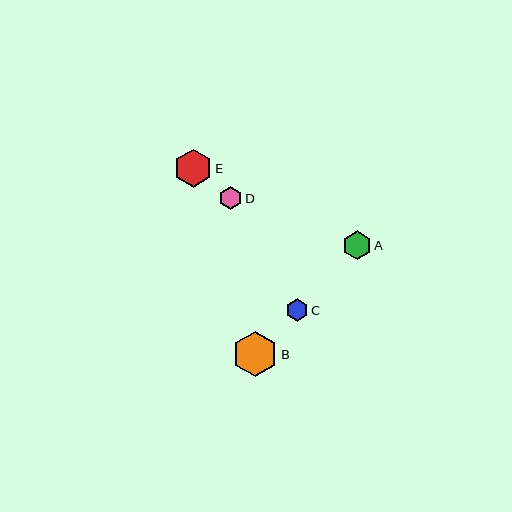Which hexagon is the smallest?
Hexagon C is the smallest with a size of approximately 23 pixels.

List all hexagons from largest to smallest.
From largest to smallest: B, E, A, D, C.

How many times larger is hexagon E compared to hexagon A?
Hexagon E is approximately 1.3 times the size of hexagon A.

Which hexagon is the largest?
Hexagon B is the largest with a size of approximately 45 pixels.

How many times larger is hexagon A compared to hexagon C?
Hexagon A is approximately 1.3 times the size of hexagon C.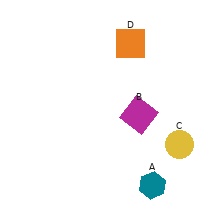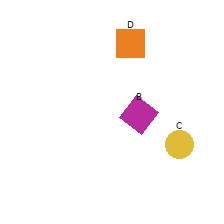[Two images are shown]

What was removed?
The teal hexagon (A) was removed in Image 2.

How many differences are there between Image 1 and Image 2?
There is 1 difference between the two images.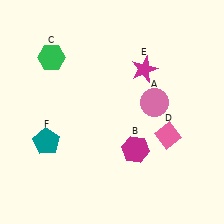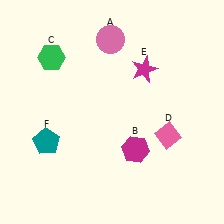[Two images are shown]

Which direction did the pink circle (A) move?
The pink circle (A) moved up.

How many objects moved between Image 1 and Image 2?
1 object moved between the two images.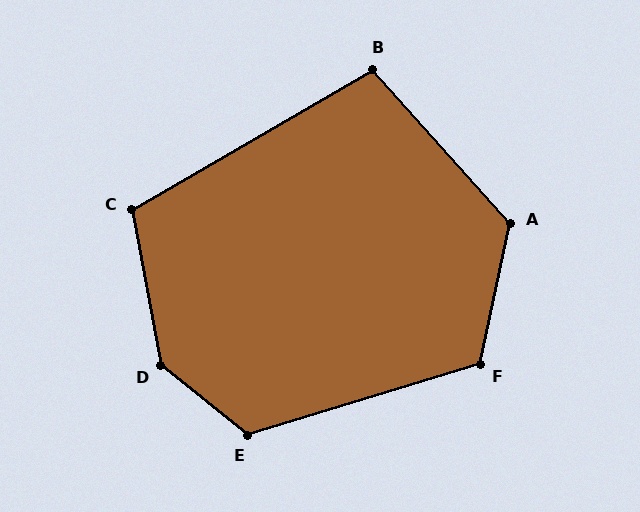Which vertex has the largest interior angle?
D, at approximately 139 degrees.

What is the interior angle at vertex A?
Approximately 126 degrees (obtuse).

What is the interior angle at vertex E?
Approximately 124 degrees (obtuse).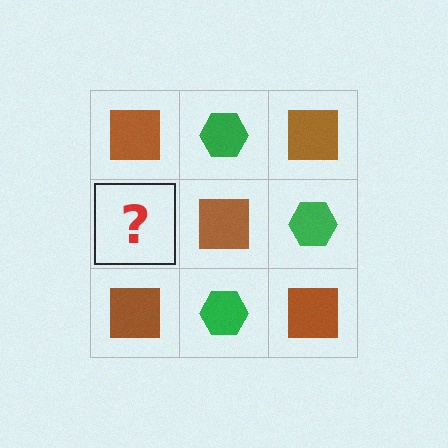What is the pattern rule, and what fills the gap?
The rule is that it alternates brown square and green hexagon in a checkerboard pattern. The gap should be filled with a green hexagon.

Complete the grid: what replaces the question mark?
The question mark should be replaced with a green hexagon.